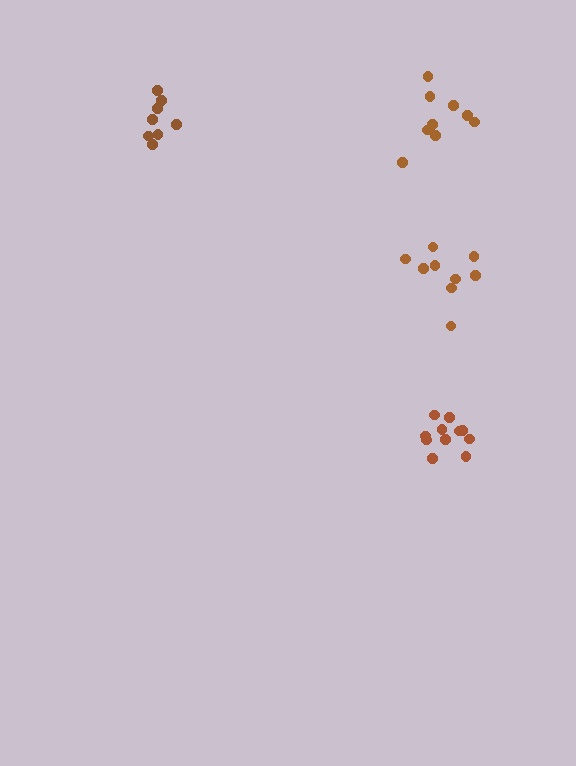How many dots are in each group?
Group 1: 9 dots, Group 2: 11 dots, Group 3: 8 dots, Group 4: 9 dots (37 total).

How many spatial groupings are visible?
There are 4 spatial groupings.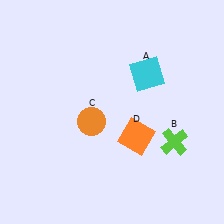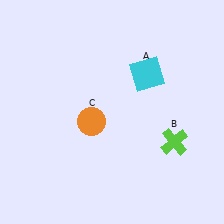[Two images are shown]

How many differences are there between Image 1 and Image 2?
There is 1 difference between the two images.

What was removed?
The orange square (D) was removed in Image 2.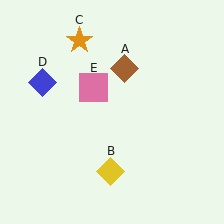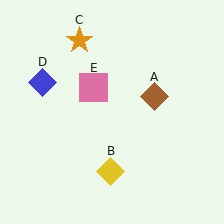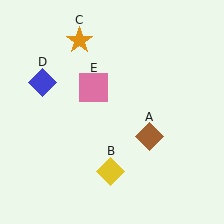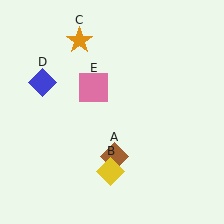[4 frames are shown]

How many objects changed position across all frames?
1 object changed position: brown diamond (object A).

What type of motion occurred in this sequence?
The brown diamond (object A) rotated clockwise around the center of the scene.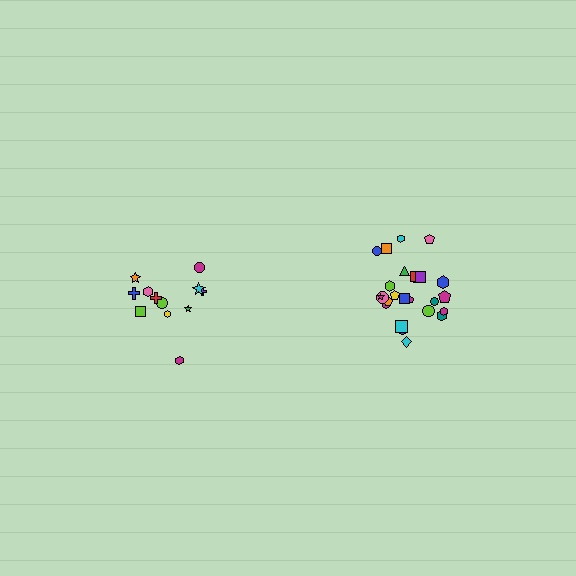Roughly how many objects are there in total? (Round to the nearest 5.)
Roughly 35 objects in total.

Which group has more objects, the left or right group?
The right group.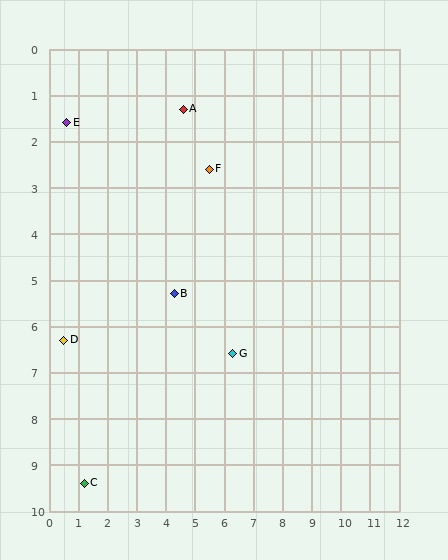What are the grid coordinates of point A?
Point A is at approximately (4.6, 1.3).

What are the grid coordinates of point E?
Point E is at approximately (0.6, 1.6).